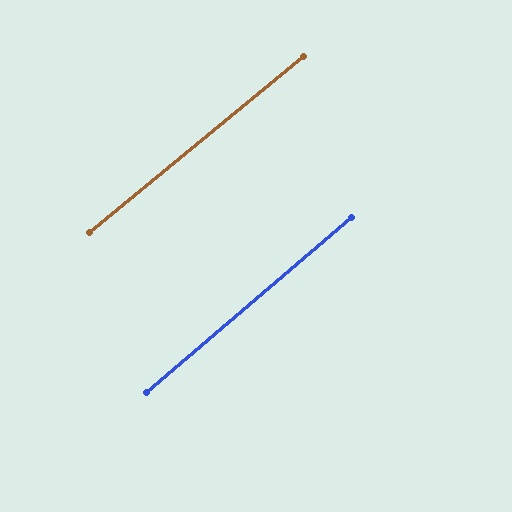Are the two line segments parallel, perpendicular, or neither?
Parallel — their directions differ by only 0.8°.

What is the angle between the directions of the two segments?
Approximately 1 degree.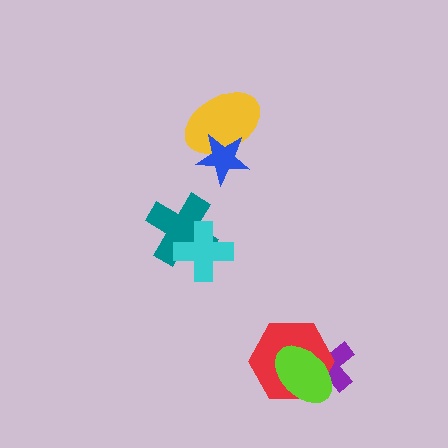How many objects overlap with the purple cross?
2 objects overlap with the purple cross.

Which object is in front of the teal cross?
The cyan cross is in front of the teal cross.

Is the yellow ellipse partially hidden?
Yes, it is partially covered by another shape.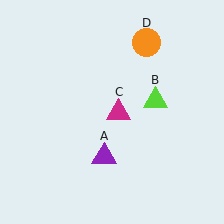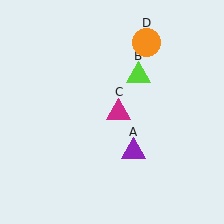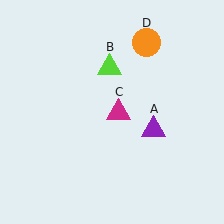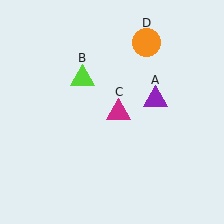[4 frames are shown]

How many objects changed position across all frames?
2 objects changed position: purple triangle (object A), lime triangle (object B).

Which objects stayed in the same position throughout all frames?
Magenta triangle (object C) and orange circle (object D) remained stationary.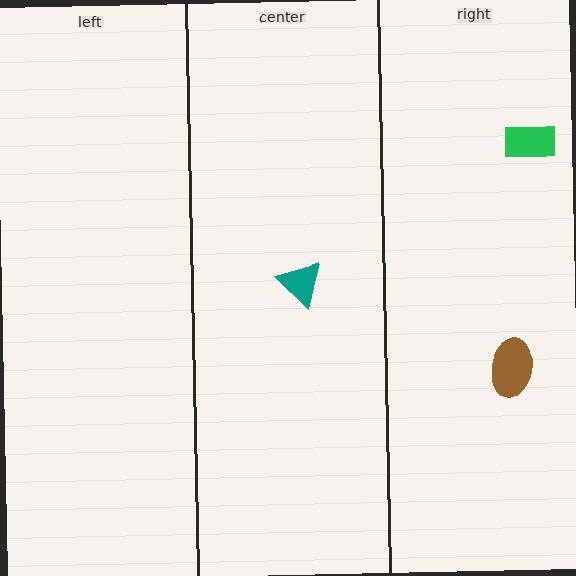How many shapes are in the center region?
1.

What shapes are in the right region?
The brown ellipse, the green rectangle.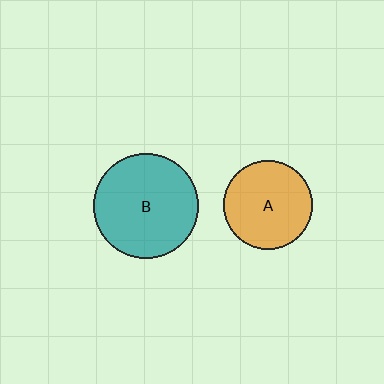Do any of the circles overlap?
No, none of the circles overlap.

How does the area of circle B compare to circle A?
Approximately 1.4 times.